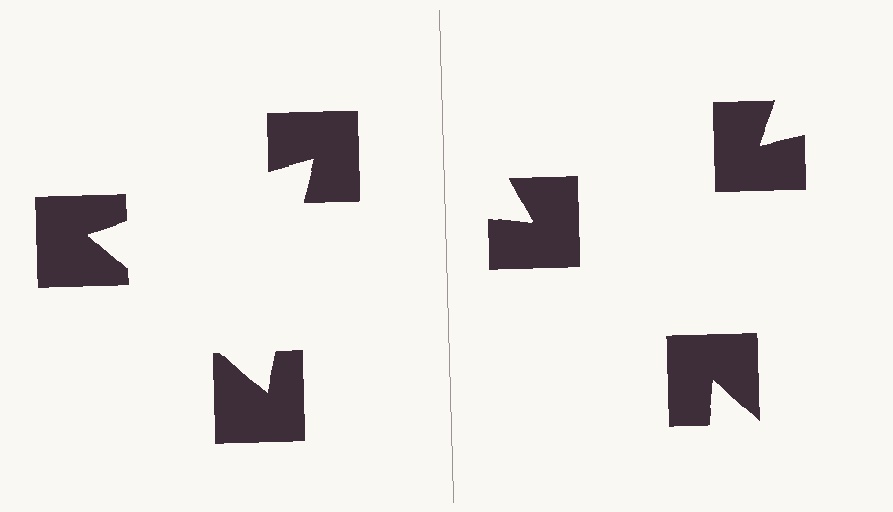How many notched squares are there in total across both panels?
6 — 3 on each side.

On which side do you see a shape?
An illusory triangle appears on the left side. On the right side the wedge cuts are rotated, so no coherent shape forms.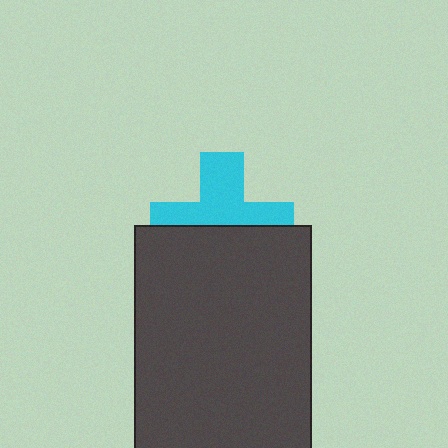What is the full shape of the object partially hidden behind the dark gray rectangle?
The partially hidden object is a cyan cross.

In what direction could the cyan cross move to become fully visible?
The cyan cross could move up. That would shift it out from behind the dark gray rectangle entirely.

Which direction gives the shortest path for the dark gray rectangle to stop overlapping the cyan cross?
Moving down gives the shortest separation.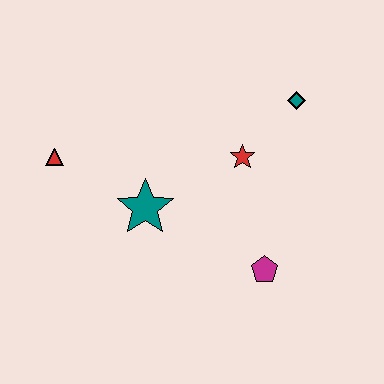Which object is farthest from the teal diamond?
The red triangle is farthest from the teal diamond.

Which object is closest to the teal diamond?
The red star is closest to the teal diamond.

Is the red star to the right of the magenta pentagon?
No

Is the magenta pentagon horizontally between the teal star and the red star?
No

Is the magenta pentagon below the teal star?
Yes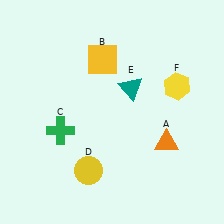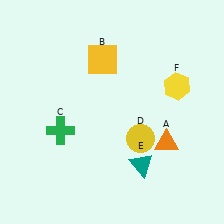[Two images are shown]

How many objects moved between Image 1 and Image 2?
2 objects moved between the two images.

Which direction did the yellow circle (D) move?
The yellow circle (D) moved right.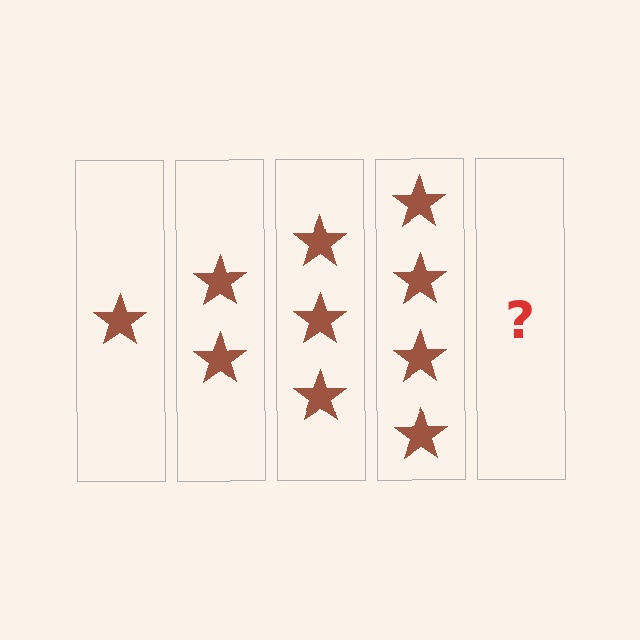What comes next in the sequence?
The next element should be 5 stars.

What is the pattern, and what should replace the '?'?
The pattern is that each step adds one more star. The '?' should be 5 stars.